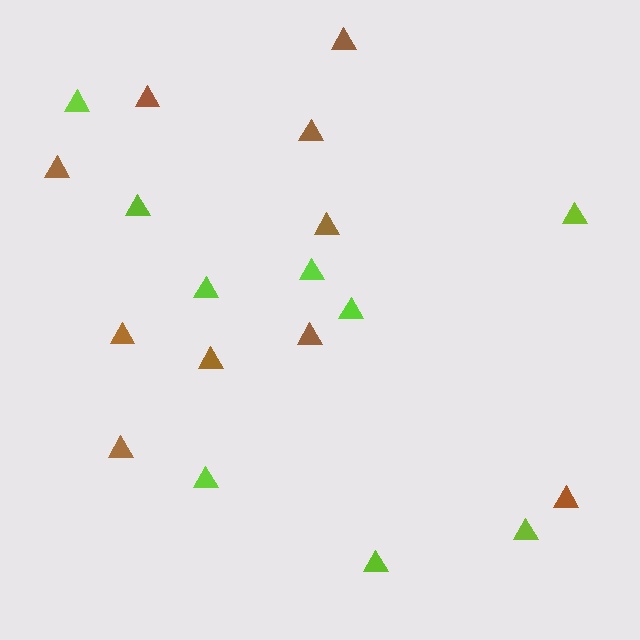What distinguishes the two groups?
There are 2 groups: one group of brown triangles (10) and one group of lime triangles (9).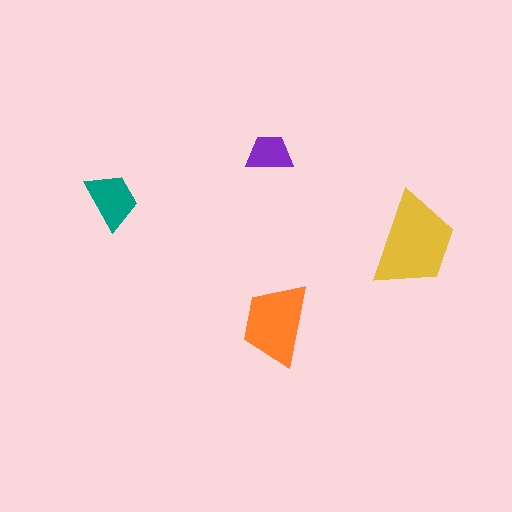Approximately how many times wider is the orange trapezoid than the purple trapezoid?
About 1.5 times wider.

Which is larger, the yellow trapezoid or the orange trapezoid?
The yellow one.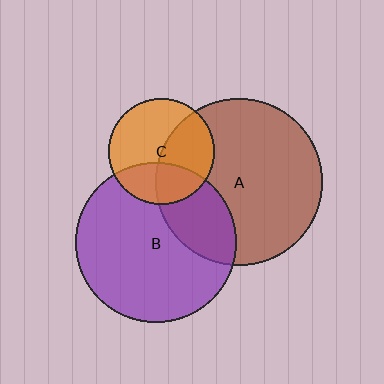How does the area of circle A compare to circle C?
Approximately 2.5 times.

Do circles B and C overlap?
Yes.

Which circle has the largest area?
Circle A (brown).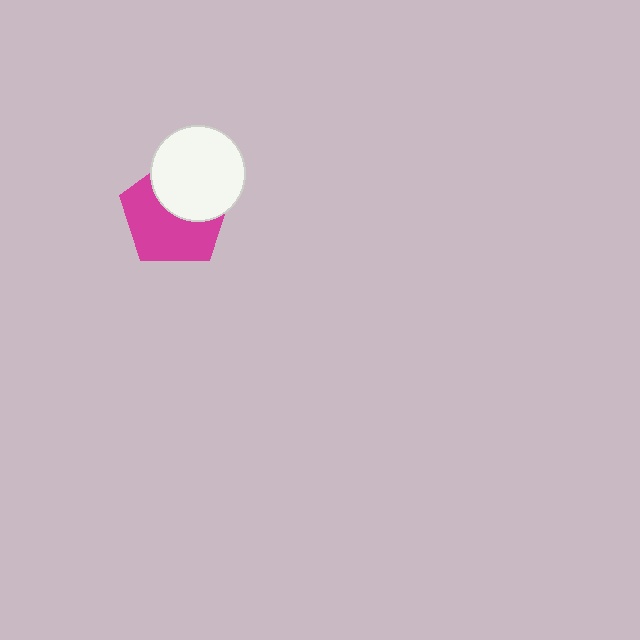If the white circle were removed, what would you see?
You would see the complete magenta pentagon.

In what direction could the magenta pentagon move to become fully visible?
The magenta pentagon could move toward the lower-left. That would shift it out from behind the white circle entirely.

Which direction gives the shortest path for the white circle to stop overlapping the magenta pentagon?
Moving toward the upper-right gives the shortest separation.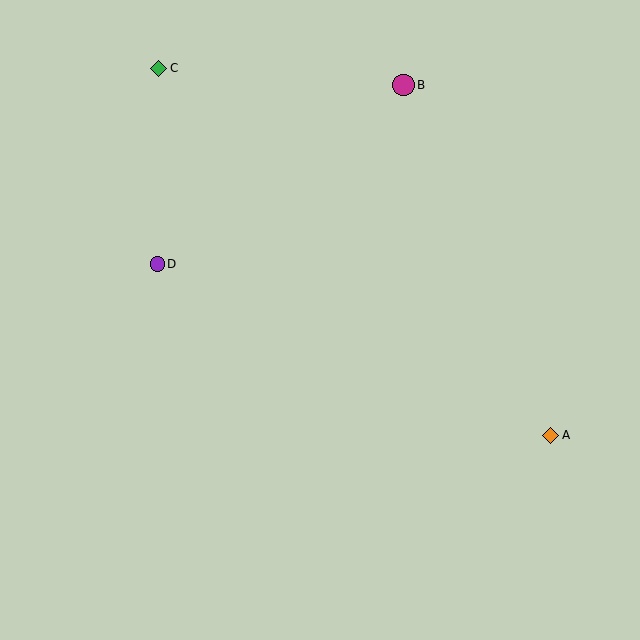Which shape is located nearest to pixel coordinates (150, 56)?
The green diamond (labeled C) at (158, 68) is nearest to that location.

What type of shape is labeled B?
Shape B is a magenta circle.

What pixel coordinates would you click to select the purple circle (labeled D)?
Click at (157, 264) to select the purple circle D.